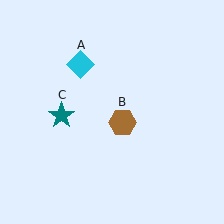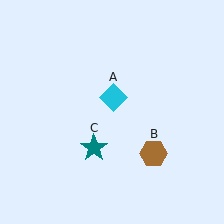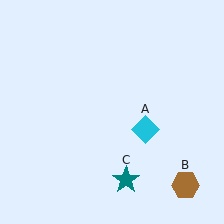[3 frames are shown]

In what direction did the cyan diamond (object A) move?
The cyan diamond (object A) moved down and to the right.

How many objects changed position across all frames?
3 objects changed position: cyan diamond (object A), brown hexagon (object B), teal star (object C).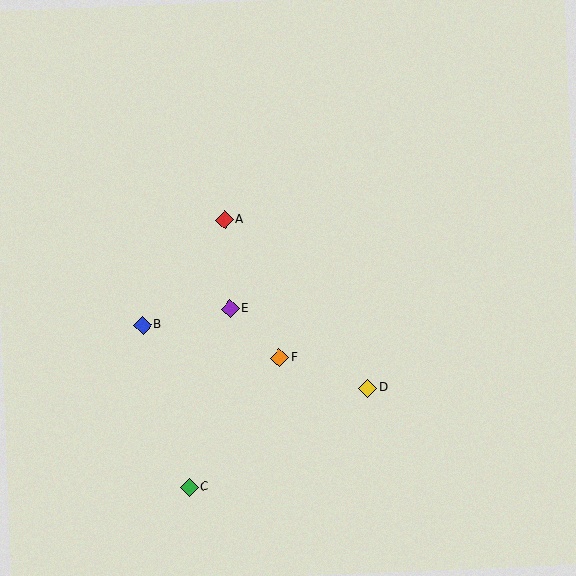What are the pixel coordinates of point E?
Point E is at (230, 308).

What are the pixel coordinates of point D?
Point D is at (368, 388).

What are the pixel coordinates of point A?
Point A is at (225, 220).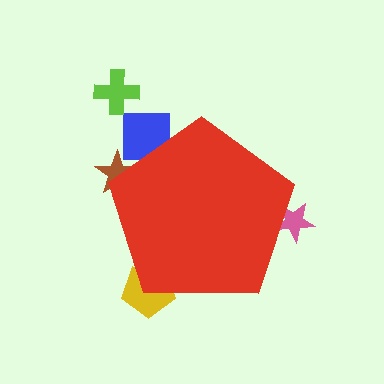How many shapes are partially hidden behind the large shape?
4 shapes are partially hidden.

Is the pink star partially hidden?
Yes, the pink star is partially hidden behind the red pentagon.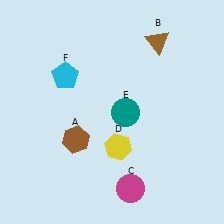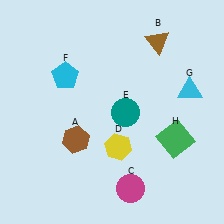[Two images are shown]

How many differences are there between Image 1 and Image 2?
There are 2 differences between the two images.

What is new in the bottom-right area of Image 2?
A green square (H) was added in the bottom-right area of Image 2.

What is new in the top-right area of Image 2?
A cyan triangle (G) was added in the top-right area of Image 2.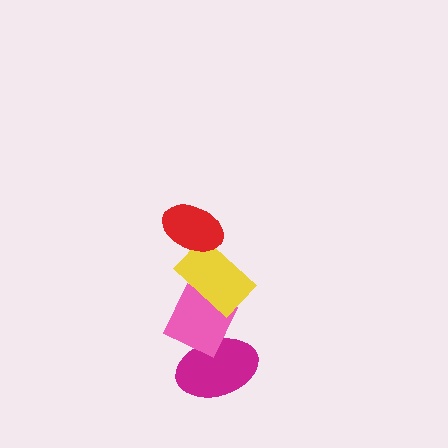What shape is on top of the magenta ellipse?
The pink diamond is on top of the magenta ellipse.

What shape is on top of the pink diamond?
The yellow rectangle is on top of the pink diamond.